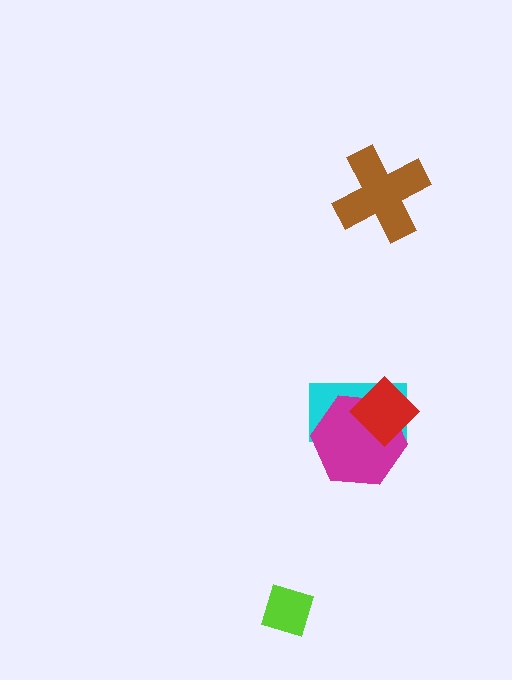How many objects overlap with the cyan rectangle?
2 objects overlap with the cyan rectangle.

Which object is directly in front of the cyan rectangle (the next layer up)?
The magenta hexagon is directly in front of the cyan rectangle.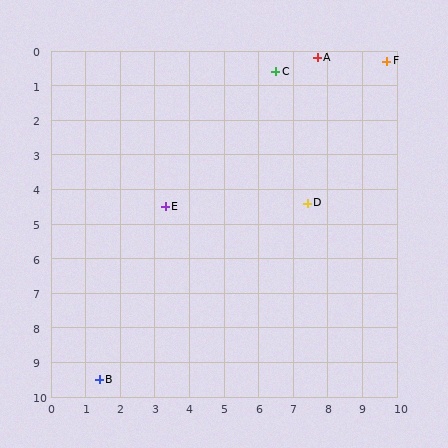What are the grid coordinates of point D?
Point D is at approximately (7.4, 4.4).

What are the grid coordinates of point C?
Point C is at approximately (6.5, 0.6).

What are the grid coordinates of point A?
Point A is at approximately (7.7, 0.2).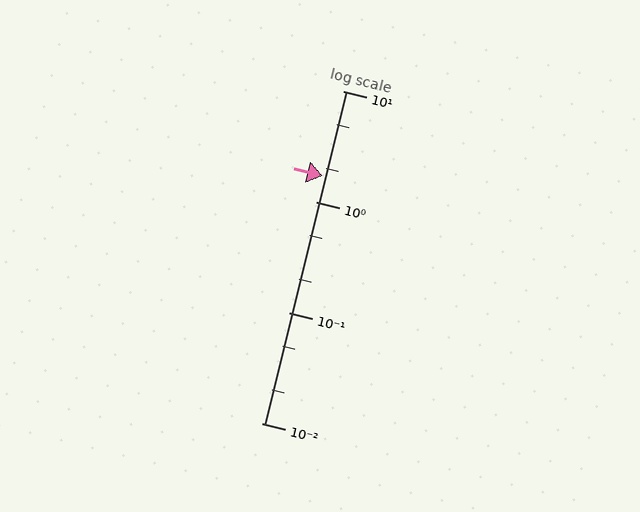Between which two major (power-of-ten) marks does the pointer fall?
The pointer is between 1 and 10.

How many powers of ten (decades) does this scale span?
The scale spans 3 decades, from 0.01 to 10.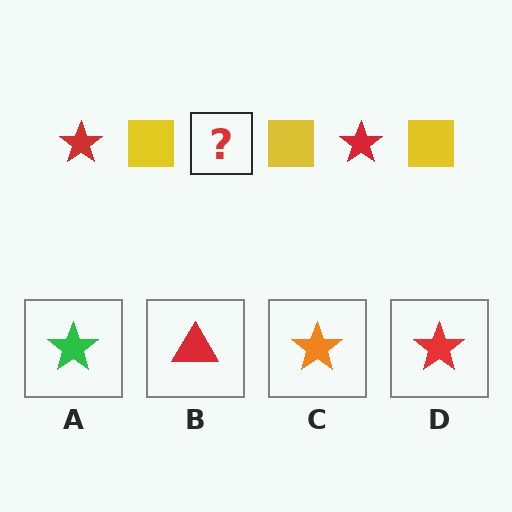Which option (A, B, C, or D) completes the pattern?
D.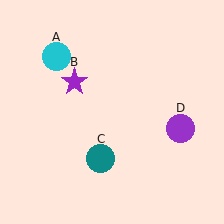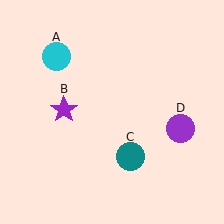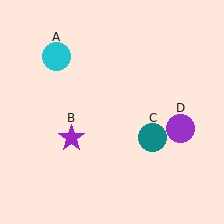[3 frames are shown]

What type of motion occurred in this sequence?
The purple star (object B), teal circle (object C) rotated counterclockwise around the center of the scene.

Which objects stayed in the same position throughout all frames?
Cyan circle (object A) and purple circle (object D) remained stationary.